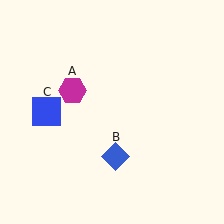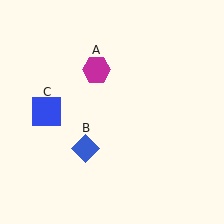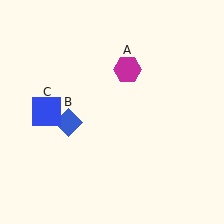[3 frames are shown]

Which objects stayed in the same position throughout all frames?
Blue square (object C) remained stationary.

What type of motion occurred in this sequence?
The magenta hexagon (object A), blue diamond (object B) rotated clockwise around the center of the scene.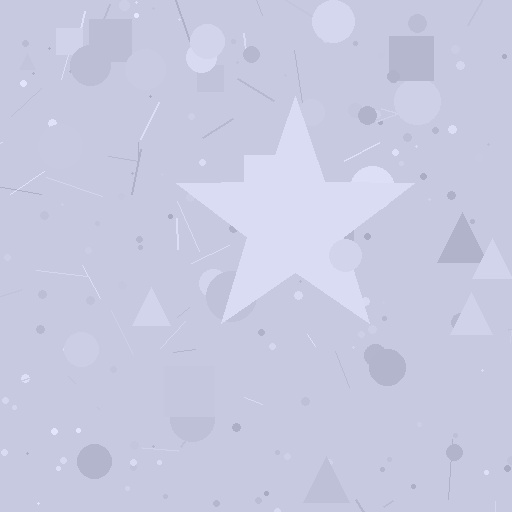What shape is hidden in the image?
A star is hidden in the image.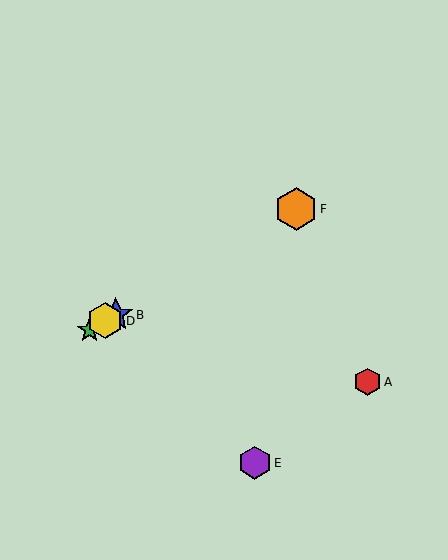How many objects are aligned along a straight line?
4 objects (B, C, D, F) are aligned along a straight line.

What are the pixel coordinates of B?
Object B is at (116, 315).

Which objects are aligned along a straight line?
Objects B, C, D, F are aligned along a straight line.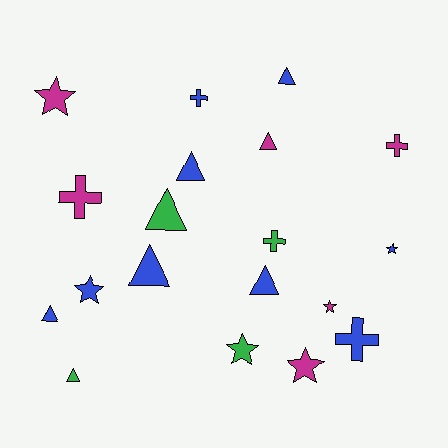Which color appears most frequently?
Blue, with 9 objects.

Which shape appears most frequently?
Triangle, with 8 objects.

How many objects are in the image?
There are 19 objects.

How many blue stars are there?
There are 2 blue stars.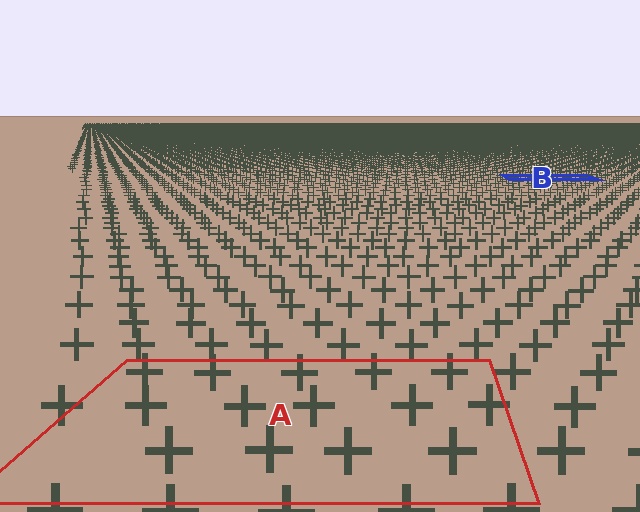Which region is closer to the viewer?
Region A is closer. The texture elements there are larger and more spread out.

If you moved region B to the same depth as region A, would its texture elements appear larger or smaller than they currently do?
They would appear larger. At a closer depth, the same texture elements are projected at a bigger on-screen size.